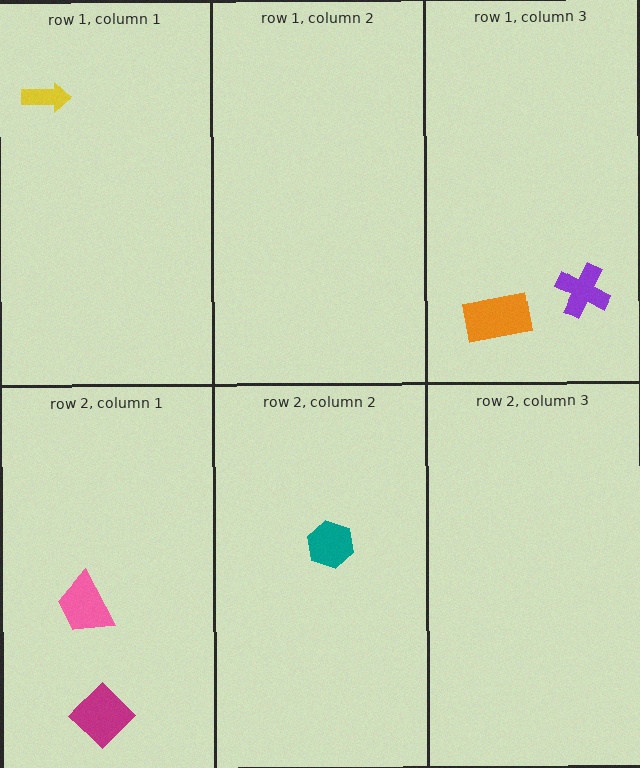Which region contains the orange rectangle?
The row 1, column 3 region.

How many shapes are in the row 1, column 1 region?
1.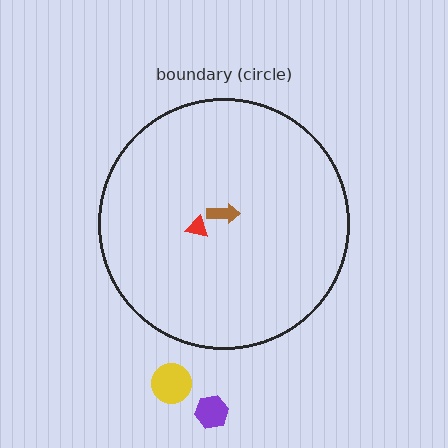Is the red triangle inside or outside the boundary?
Inside.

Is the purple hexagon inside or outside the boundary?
Outside.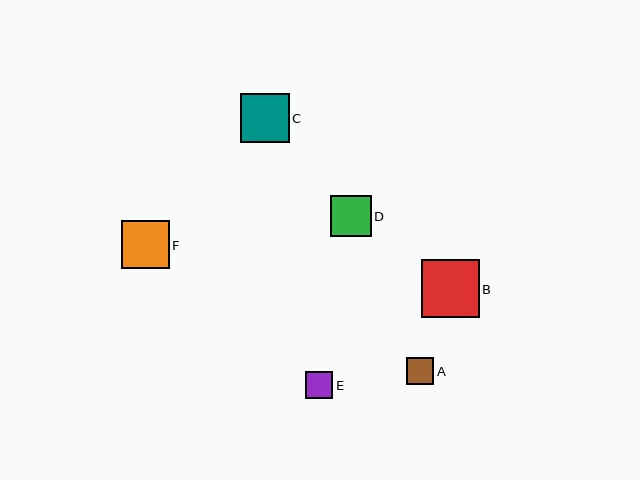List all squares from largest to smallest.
From largest to smallest: B, C, F, D, A, E.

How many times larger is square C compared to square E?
Square C is approximately 1.8 times the size of square E.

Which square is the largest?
Square B is the largest with a size of approximately 57 pixels.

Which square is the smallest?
Square E is the smallest with a size of approximately 27 pixels.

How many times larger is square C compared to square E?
Square C is approximately 1.8 times the size of square E.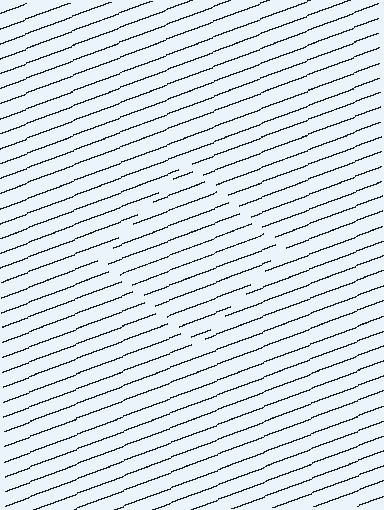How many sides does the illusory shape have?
4 sides — the line-ends trace a square.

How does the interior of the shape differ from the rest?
The interior of the shape contains the same grating, shifted by half a period — the contour is defined by the phase discontinuity where line-ends from the inner and outer gratings abut.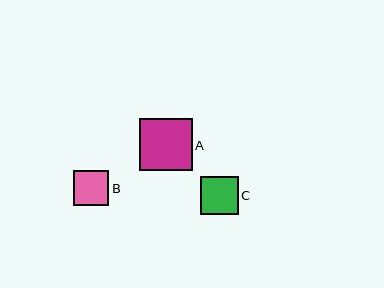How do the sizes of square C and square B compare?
Square C and square B are approximately the same size.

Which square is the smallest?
Square B is the smallest with a size of approximately 36 pixels.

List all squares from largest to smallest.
From largest to smallest: A, C, B.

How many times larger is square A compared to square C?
Square A is approximately 1.4 times the size of square C.